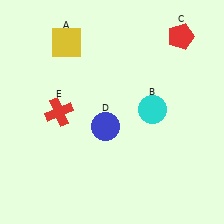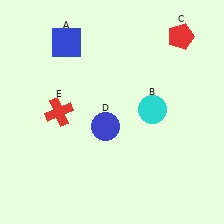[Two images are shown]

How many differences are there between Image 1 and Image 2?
There is 1 difference between the two images.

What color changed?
The square (A) changed from yellow in Image 1 to blue in Image 2.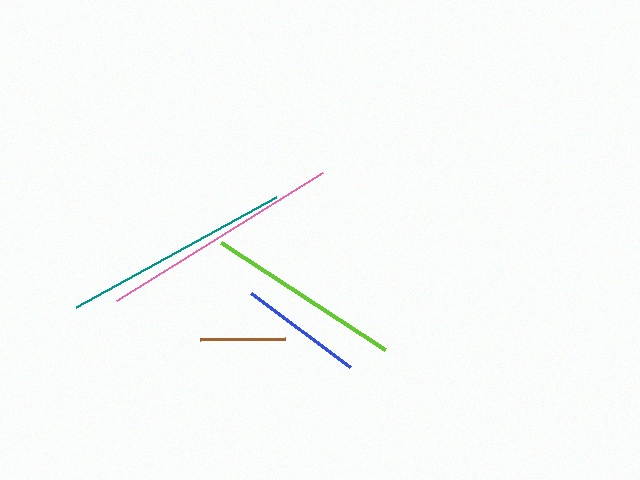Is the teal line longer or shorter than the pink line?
The pink line is longer than the teal line.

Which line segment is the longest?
The pink line is the longest at approximately 242 pixels.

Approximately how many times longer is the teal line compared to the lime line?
The teal line is approximately 1.2 times the length of the lime line.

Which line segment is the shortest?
The brown line is the shortest at approximately 85 pixels.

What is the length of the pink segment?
The pink segment is approximately 242 pixels long.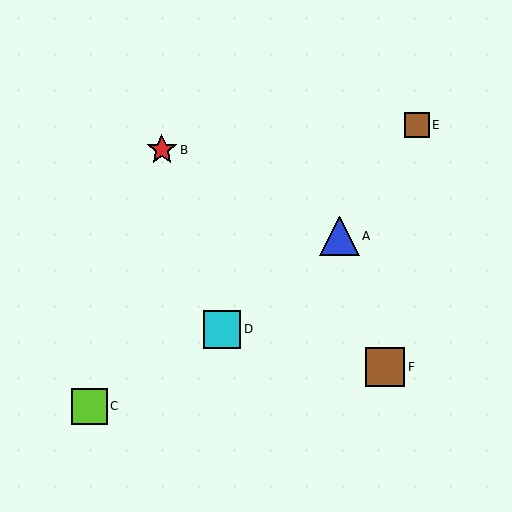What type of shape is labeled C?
Shape C is a lime square.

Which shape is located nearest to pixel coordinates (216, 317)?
The cyan square (labeled D) at (222, 329) is nearest to that location.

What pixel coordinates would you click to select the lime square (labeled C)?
Click at (89, 407) to select the lime square C.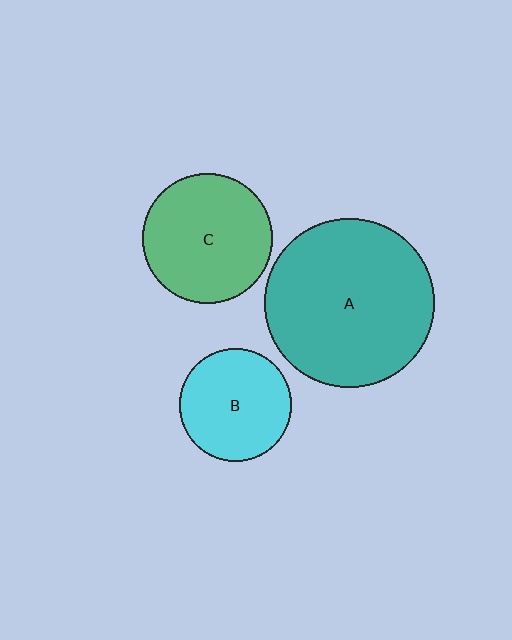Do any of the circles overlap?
No, none of the circles overlap.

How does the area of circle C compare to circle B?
Approximately 1.3 times.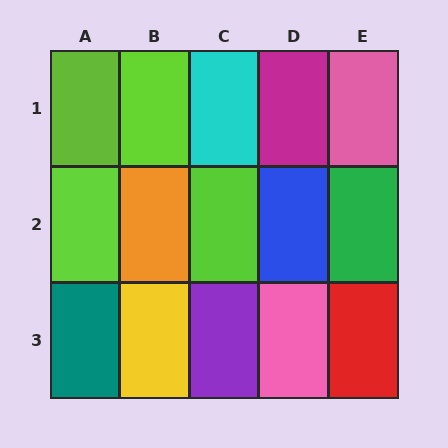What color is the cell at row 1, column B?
Lime.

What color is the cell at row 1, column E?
Pink.